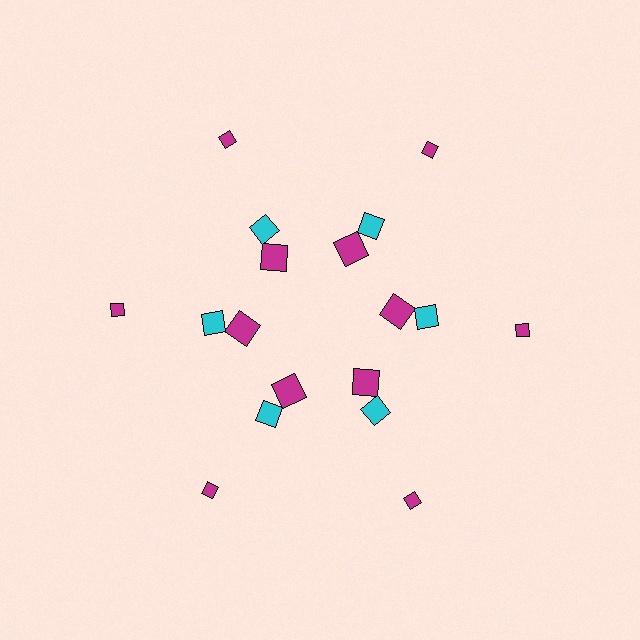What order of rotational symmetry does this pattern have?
This pattern has 6-fold rotational symmetry.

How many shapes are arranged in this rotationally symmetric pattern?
There are 18 shapes, arranged in 6 groups of 3.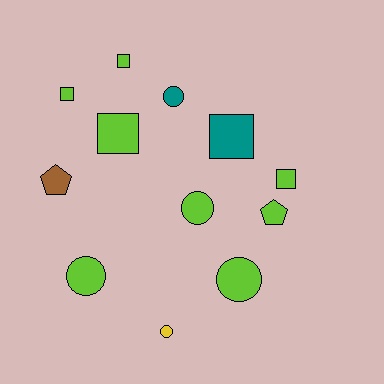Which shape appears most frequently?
Circle, with 5 objects.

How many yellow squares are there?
There are no yellow squares.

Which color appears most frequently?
Lime, with 8 objects.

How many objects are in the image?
There are 12 objects.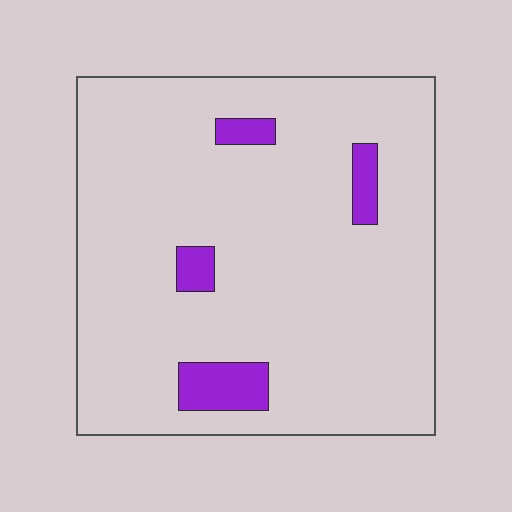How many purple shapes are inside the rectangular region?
4.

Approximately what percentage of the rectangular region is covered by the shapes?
Approximately 10%.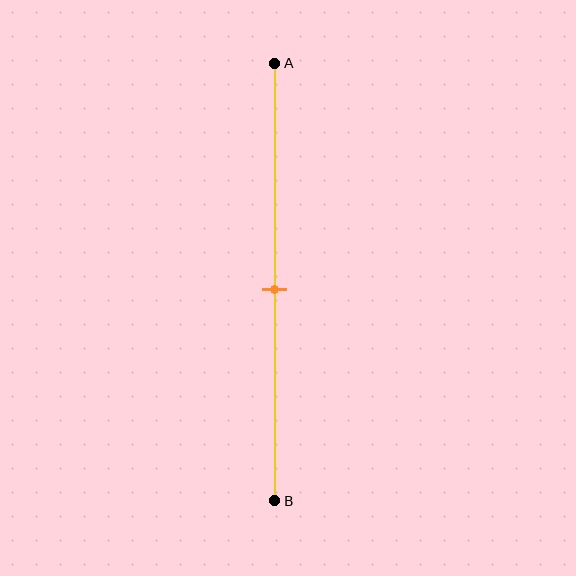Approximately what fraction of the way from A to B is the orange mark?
The orange mark is approximately 50% of the way from A to B.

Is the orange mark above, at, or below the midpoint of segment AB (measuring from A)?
The orange mark is approximately at the midpoint of segment AB.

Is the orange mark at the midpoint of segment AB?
Yes, the mark is approximately at the midpoint.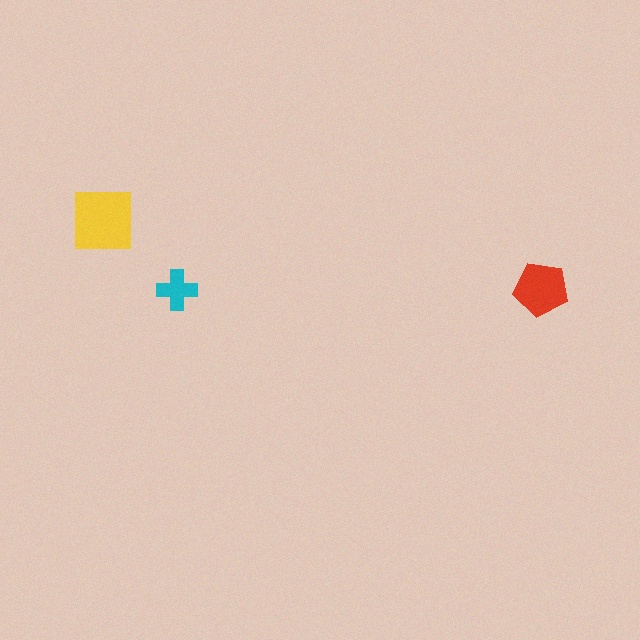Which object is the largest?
The yellow square.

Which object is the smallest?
The cyan cross.